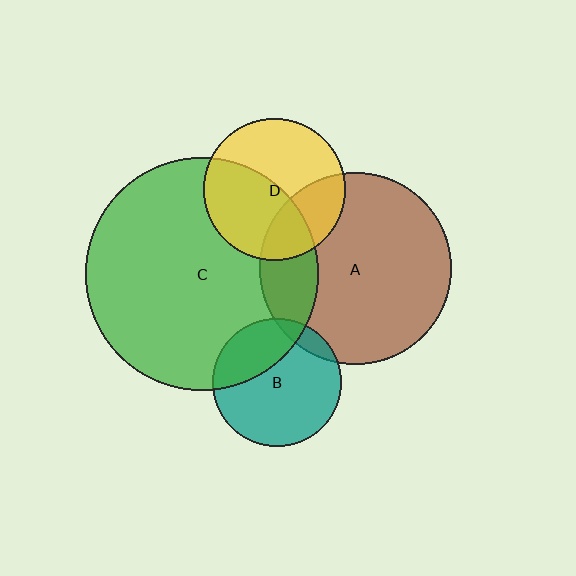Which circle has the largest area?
Circle C (green).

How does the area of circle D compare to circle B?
Approximately 1.2 times.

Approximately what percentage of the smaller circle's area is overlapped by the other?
Approximately 20%.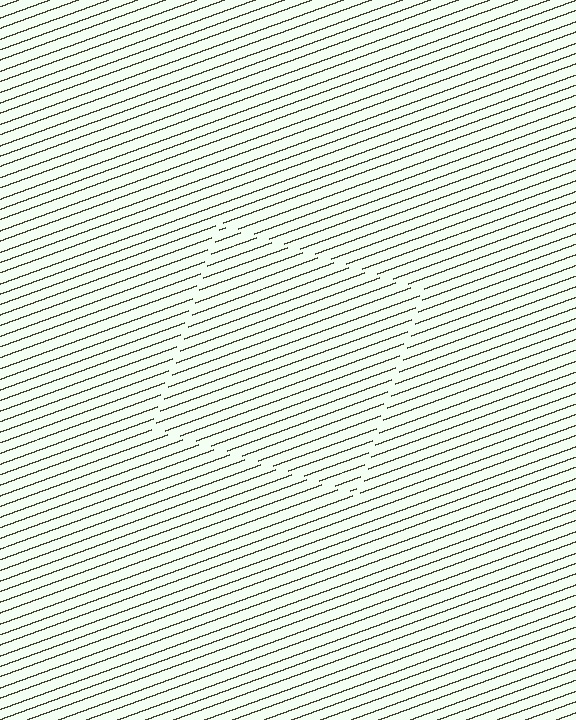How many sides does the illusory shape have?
4 sides — the line-ends trace a square.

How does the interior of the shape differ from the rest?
The interior of the shape contains the same grating, shifted by half a period — the contour is defined by the phase discontinuity where line-ends from the inner and outer gratings abut.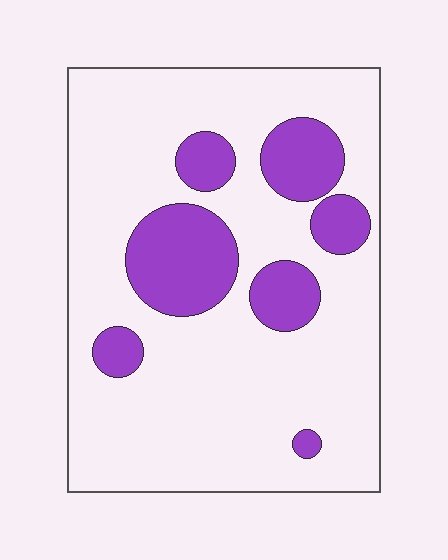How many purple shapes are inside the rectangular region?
7.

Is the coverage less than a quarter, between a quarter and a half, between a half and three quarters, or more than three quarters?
Less than a quarter.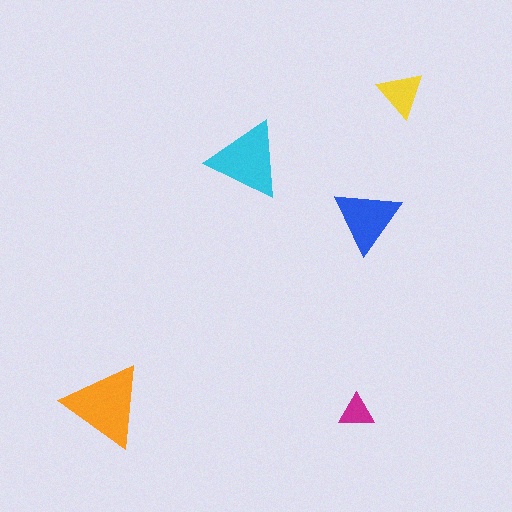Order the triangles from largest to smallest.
the orange one, the cyan one, the blue one, the yellow one, the magenta one.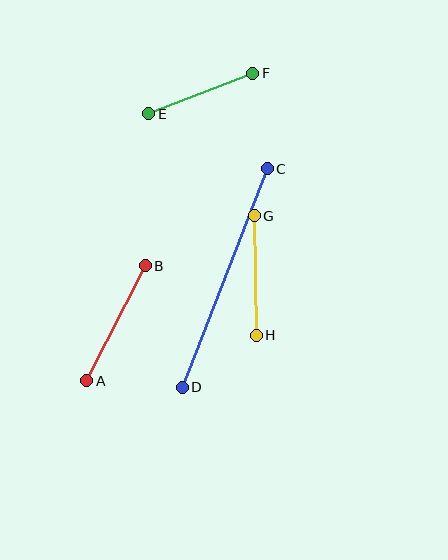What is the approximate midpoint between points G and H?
The midpoint is at approximately (255, 275) pixels.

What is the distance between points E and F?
The distance is approximately 111 pixels.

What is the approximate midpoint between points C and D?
The midpoint is at approximately (225, 278) pixels.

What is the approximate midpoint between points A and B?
The midpoint is at approximately (116, 323) pixels.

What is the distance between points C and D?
The distance is approximately 235 pixels.